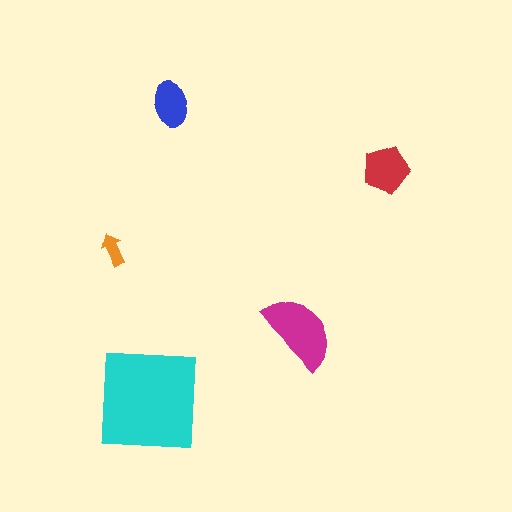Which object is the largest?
The cyan square.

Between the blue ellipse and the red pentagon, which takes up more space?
The red pentagon.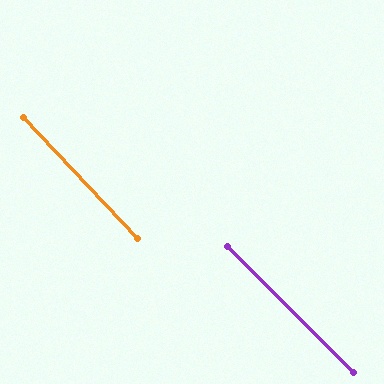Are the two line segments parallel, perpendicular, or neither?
Parallel — their directions differ by only 1.7°.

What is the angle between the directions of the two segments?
Approximately 2 degrees.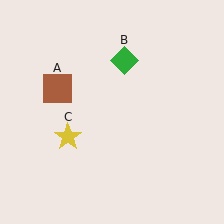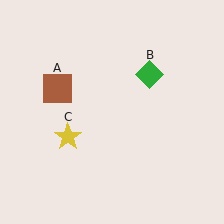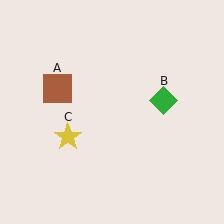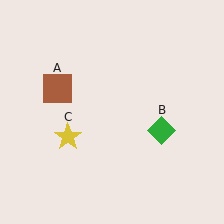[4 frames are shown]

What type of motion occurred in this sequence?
The green diamond (object B) rotated clockwise around the center of the scene.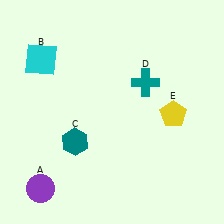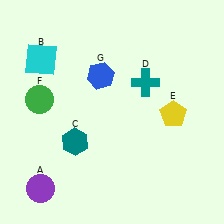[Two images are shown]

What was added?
A green circle (F), a blue hexagon (G) were added in Image 2.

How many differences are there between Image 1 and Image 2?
There are 2 differences between the two images.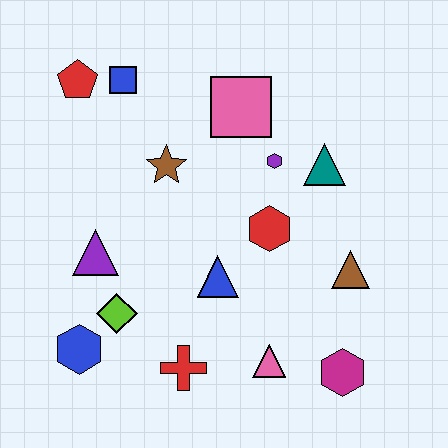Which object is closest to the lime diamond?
The blue hexagon is closest to the lime diamond.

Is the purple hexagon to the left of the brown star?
No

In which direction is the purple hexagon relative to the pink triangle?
The purple hexagon is above the pink triangle.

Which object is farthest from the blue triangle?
The red pentagon is farthest from the blue triangle.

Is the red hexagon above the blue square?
No